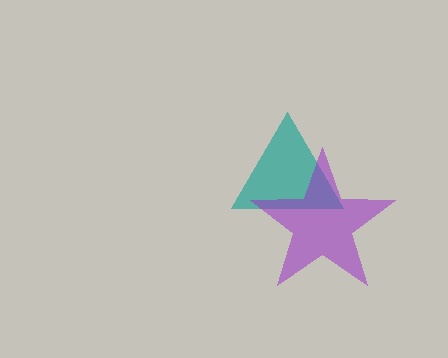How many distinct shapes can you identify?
There are 2 distinct shapes: a teal triangle, a purple star.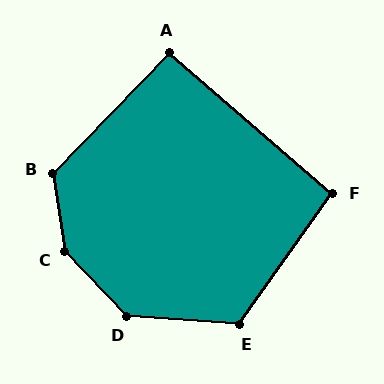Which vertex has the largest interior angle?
C, at approximately 145 degrees.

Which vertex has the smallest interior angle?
A, at approximately 93 degrees.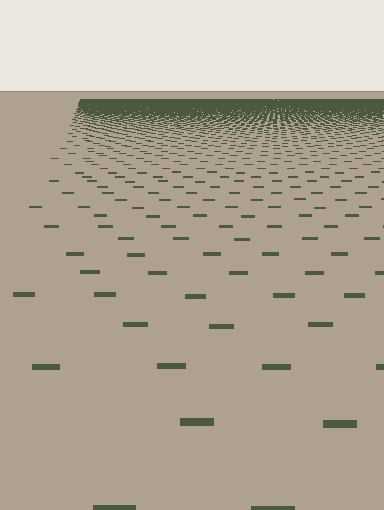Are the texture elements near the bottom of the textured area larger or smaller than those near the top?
Larger. Near the bottom, elements are closer to the viewer and appear at a bigger on-screen size.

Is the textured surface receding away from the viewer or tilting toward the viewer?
The surface is receding away from the viewer. Texture elements get smaller and denser toward the top.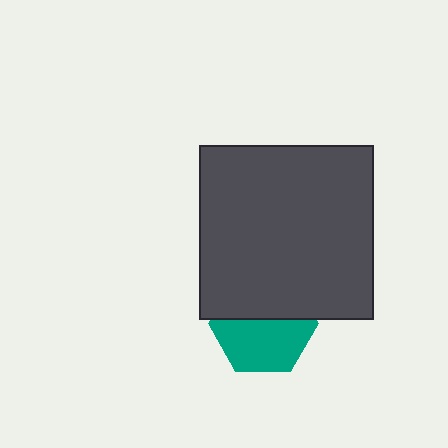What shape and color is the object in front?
The object in front is a dark gray square.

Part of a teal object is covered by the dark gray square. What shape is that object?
It is a hexagon.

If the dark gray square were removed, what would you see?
You would see the complete teal hexagon.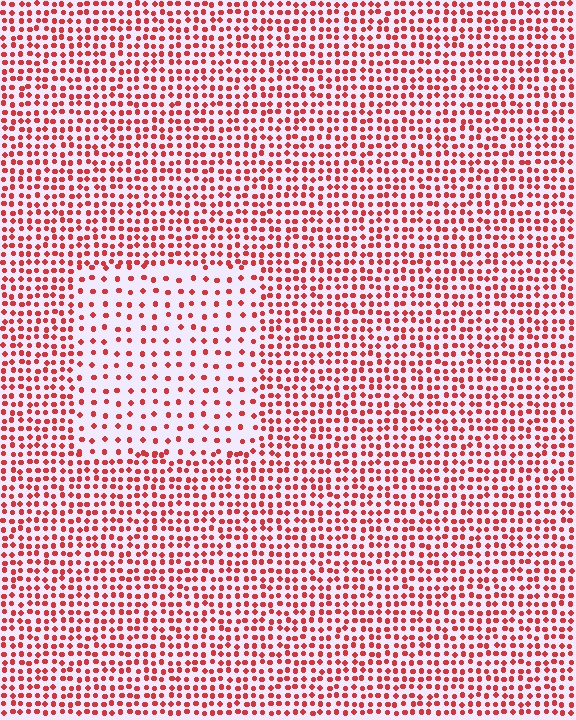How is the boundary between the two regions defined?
The boundary is defined by a change in element density (approximately 2.2x ratio). All elements are the same color, size, and shape.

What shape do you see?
I see a rectangle.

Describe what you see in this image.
The image contains small red elements arranged at two different densities. A rectangle-shaped region is visible where the elements are less densely packed than the surrounding area.